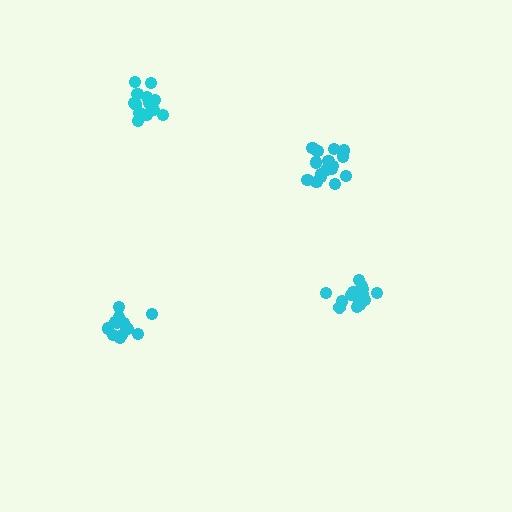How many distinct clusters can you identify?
There are 4 distinct clusters.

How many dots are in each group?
Group 1: 13 dots, Group 2: 17 dots, Group 3: 15 dots, Group 4: 17 dots (62 total).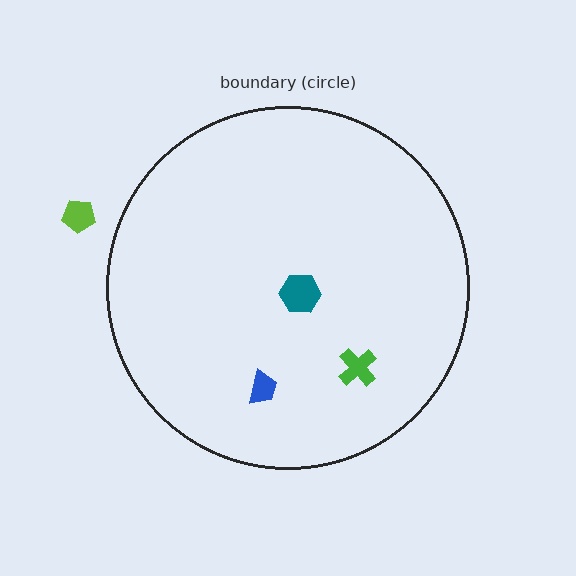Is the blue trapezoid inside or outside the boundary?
Inside.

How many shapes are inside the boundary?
3 inside, 1 outside.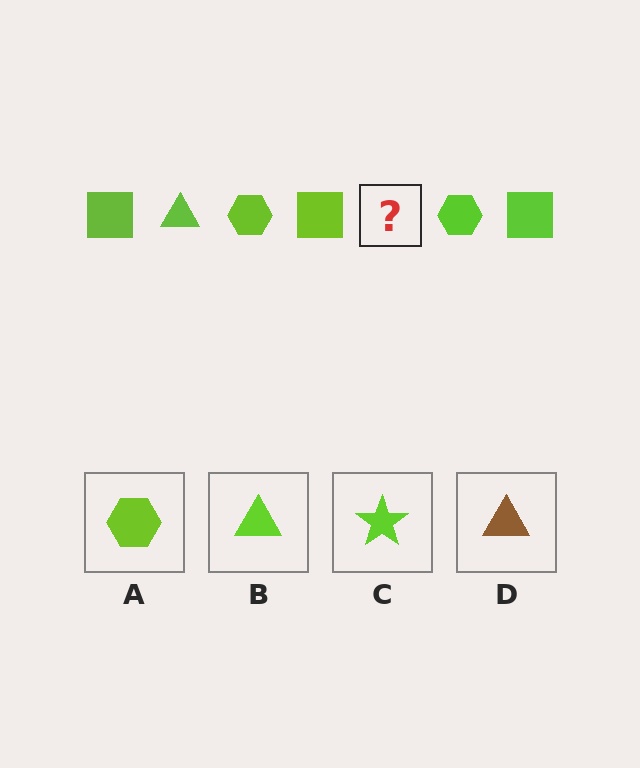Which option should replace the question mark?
Option B.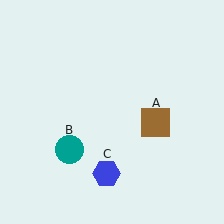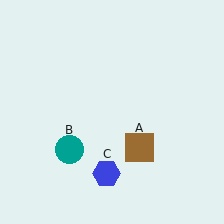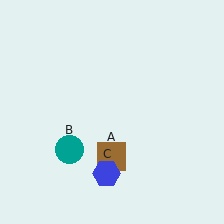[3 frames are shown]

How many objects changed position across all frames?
1 object changed position: brown square (object A).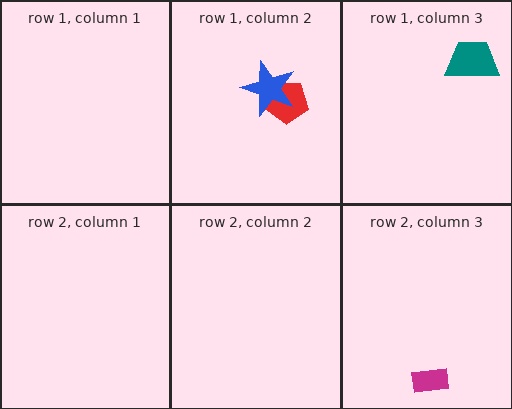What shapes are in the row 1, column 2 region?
The red pentagon, the blue star.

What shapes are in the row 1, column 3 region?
The teal trapezoid.